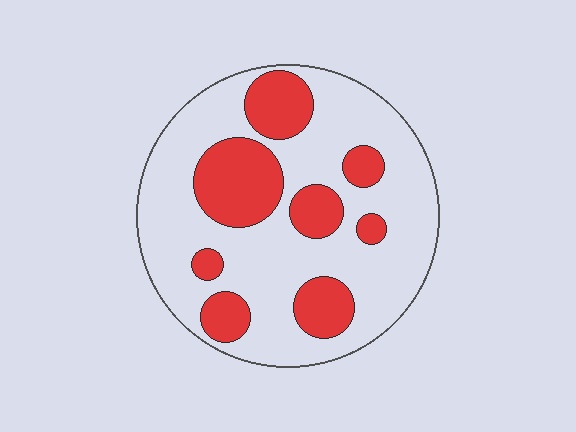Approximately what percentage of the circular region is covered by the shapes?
Approximately 30%.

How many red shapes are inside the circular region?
8.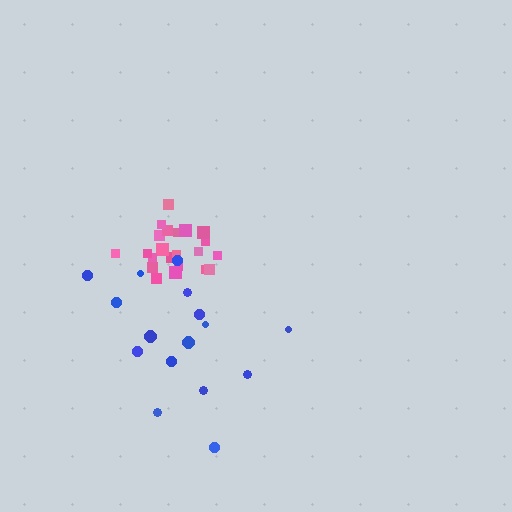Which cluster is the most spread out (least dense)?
Blue.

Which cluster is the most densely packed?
Pink.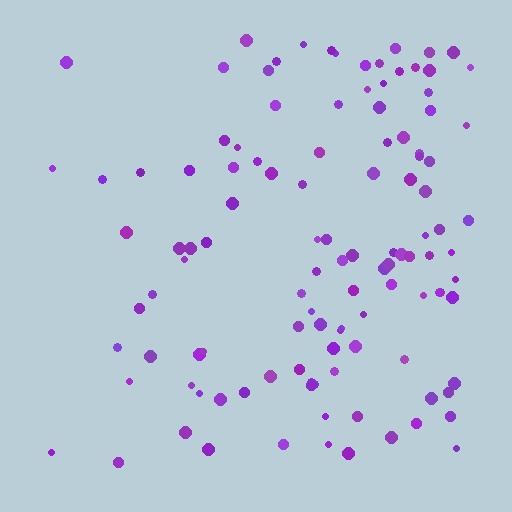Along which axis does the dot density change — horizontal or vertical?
Horizontal.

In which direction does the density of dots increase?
From left to right, with the right side densest.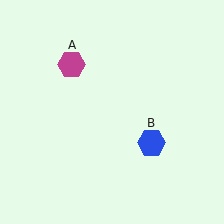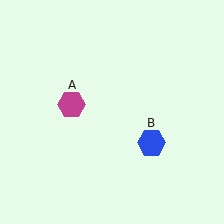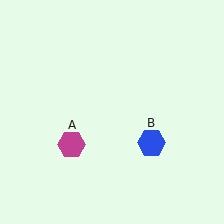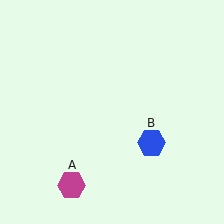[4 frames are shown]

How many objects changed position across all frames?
1 object changed position: magenta hexagon (object A).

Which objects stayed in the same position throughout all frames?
Blue hexagon (object B) remained stationary.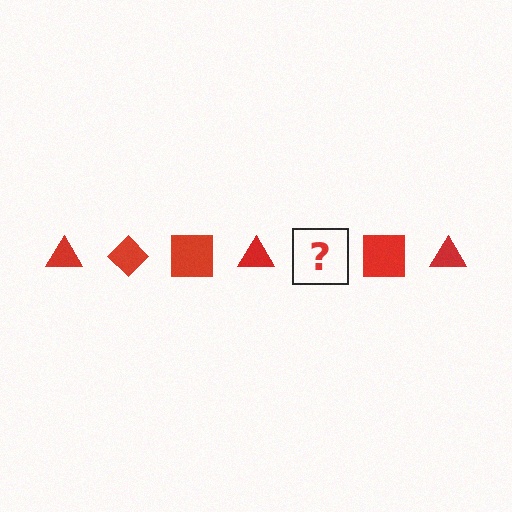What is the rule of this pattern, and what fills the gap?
The rule is that the pattern cycles through triangle, diamond, square shapes in red. The gap should be filled with a red diamond.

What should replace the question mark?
The question mark should be replaced with a red diamond.